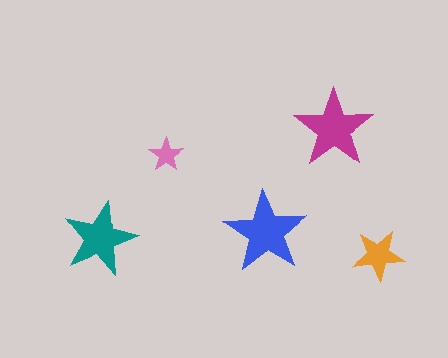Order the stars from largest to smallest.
the blue one, the magenta one, the teal one, the orange one, the pink one.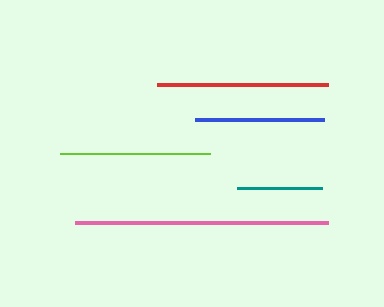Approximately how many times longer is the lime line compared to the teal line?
The lime line is approximately 1.8 times the length of the teal line.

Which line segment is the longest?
The pink line is the longest at approximately 253 pixels.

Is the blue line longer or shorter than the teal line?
The blue line is longer than the teal line.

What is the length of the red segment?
The red segment is approximately 170 pixels long.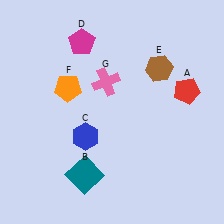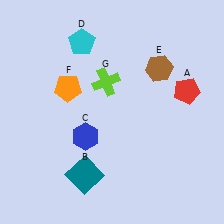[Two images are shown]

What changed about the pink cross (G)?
In Image 1, G is pink. In Image 2, it changed to lime.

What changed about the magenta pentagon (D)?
In Image 1, D is magenta. In Image 2, it changed to cyan.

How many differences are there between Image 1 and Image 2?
There are 2 differences between the two images.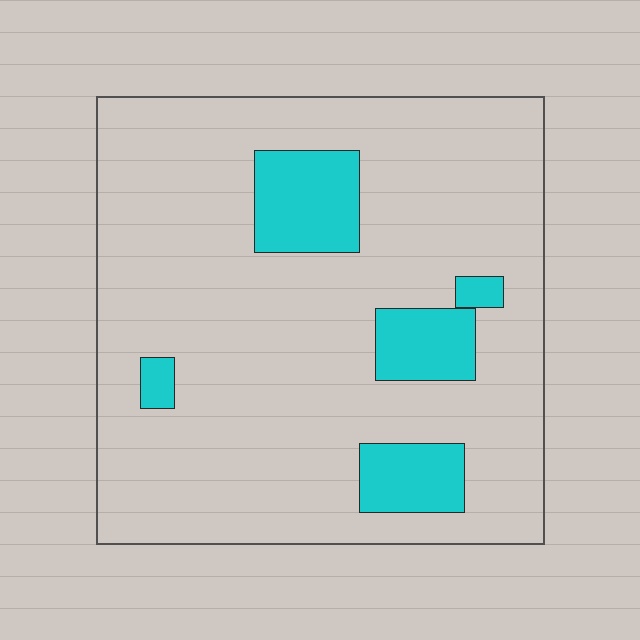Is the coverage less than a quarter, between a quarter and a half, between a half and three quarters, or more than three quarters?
Less than a quarter.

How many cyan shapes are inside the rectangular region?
5.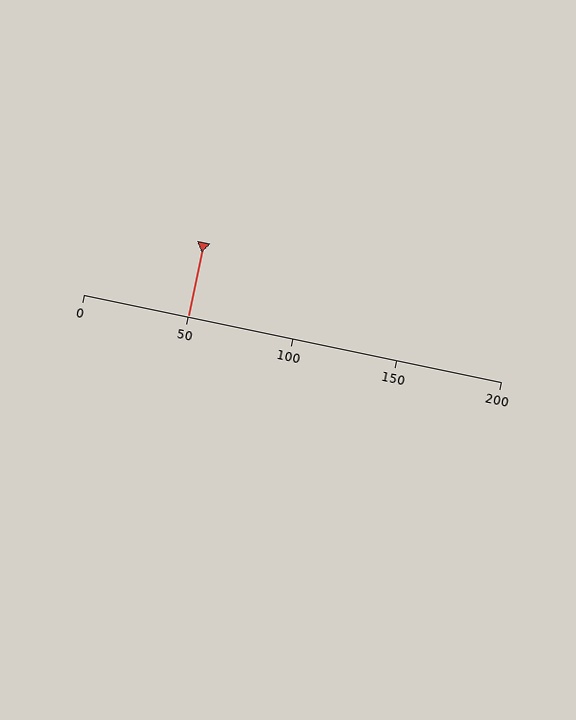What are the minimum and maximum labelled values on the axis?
The axis runs from 0 to 200.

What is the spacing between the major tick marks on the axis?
The major ticks are spaced 50 apart.